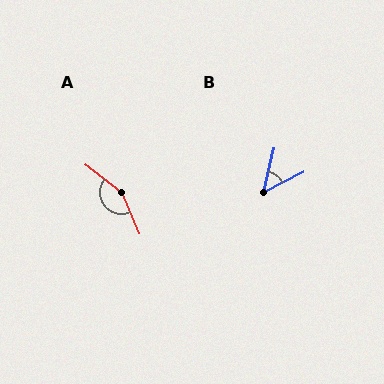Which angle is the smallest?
B, at approximately 50 degrees.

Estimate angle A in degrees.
Approximately 151 degrees.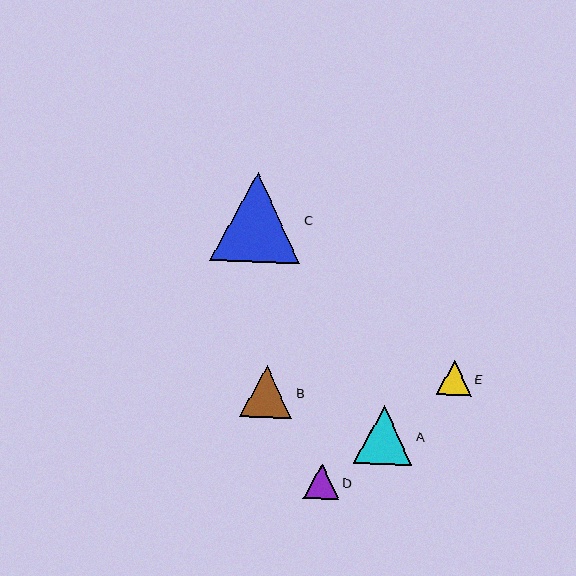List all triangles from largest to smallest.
From largest to smallest: C, A, B, D, E.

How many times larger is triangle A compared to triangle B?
Triangle A is approximately 1.1 times the size of triangle B.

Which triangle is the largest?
Triangle C is the largest with a size of approximately 90 pixels.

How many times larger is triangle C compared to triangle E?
Triangle C is approximately 2.5 times the size of triangle E.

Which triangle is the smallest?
Triangle E is the smallest with a size of approximately 35 pixels.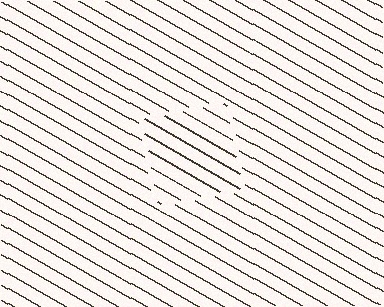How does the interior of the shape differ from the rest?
The interior of the shape contains the same grating, shifted by half a period — the contour is defined by the phase discontinuity where line-ends from the inner and outer gratings abut.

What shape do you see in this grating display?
An illusory square. The interior of the shape contains the same grating, shifted by half a period — the contour is defined by the phase discontinuity where line-ends from the inner and outer gratings abut.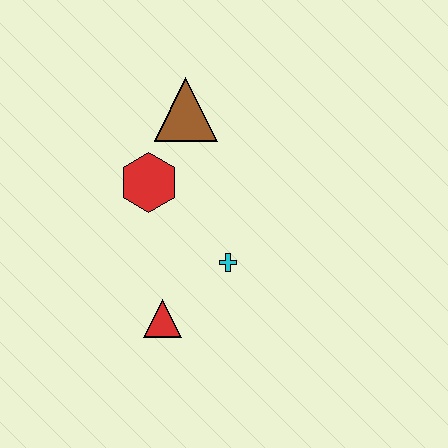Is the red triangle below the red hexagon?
Yes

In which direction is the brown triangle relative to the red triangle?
The brown triangle is above the red triangle.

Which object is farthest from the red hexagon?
The red triangle is farthest from the red hexagon.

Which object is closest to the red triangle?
The cyan cross is closest to the red triangle.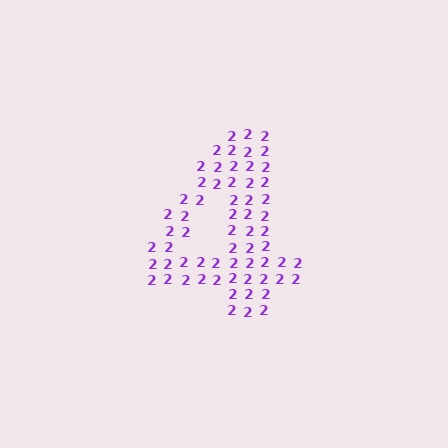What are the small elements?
The small elements are digit 2's.